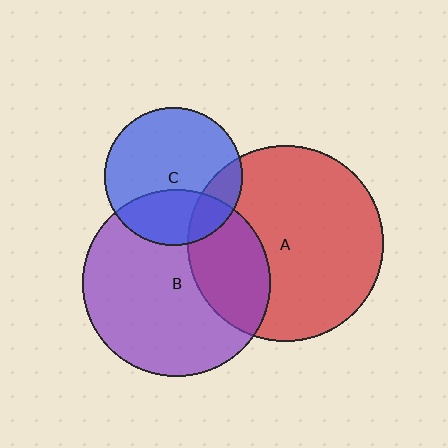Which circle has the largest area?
Circle A (red).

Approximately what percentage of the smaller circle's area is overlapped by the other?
Approximately 30%.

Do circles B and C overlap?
Yes.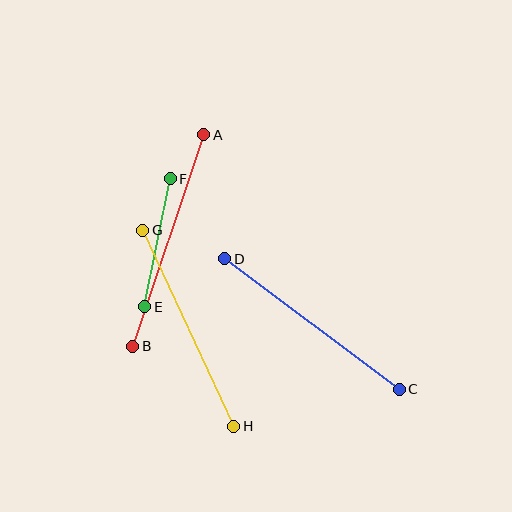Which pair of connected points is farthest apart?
Points A and B are farthest apart.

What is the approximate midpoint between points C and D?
The midpoint is at approximately (312, 324) pixels.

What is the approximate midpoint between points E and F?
The midpoint is at approximately (158, 243) pixels.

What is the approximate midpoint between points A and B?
The midpoint is at approximately (168, 241) pixels.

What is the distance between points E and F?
The distance is approximately 131 pixels.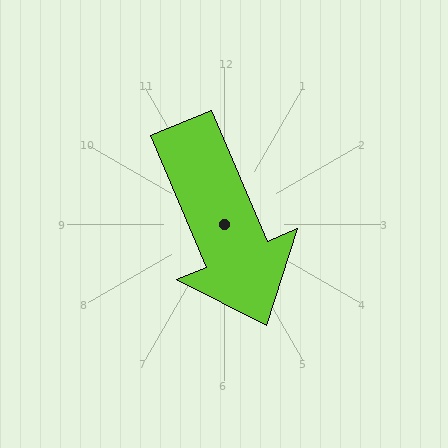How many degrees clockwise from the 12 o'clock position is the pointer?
Approximately 157 degrees.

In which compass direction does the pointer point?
Southeast.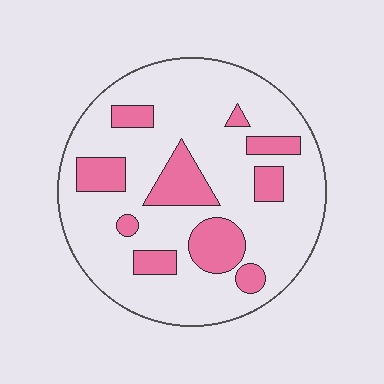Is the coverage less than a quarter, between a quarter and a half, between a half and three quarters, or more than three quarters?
Less than a quarter.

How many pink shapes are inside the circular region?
10.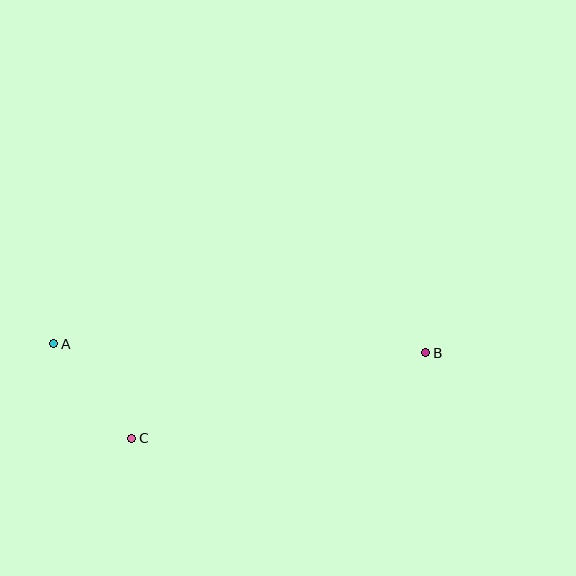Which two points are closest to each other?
Points A and C are closest to each other.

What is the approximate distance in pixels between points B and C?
The distance between B and C is approximately 306 pixels.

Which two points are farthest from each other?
Points A and B are farthest from each other.